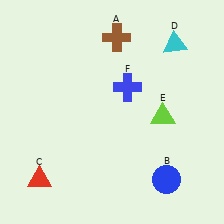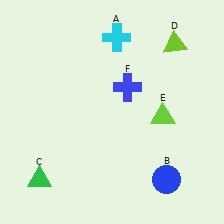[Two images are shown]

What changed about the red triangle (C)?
In Image 1, C is red. In Image 2, it changed to green.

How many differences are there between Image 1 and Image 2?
There are 3 differences between the two images.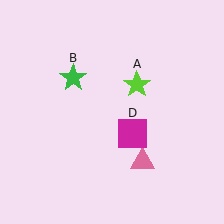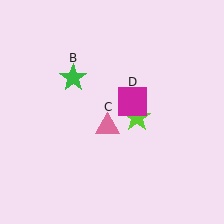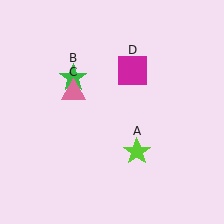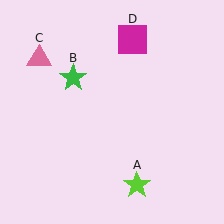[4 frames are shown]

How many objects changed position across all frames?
3 objects changed position: lime star (object A), pink triangle (object C), magenta square (object D).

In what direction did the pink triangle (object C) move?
The pink triangle (object C) moved up and to the left.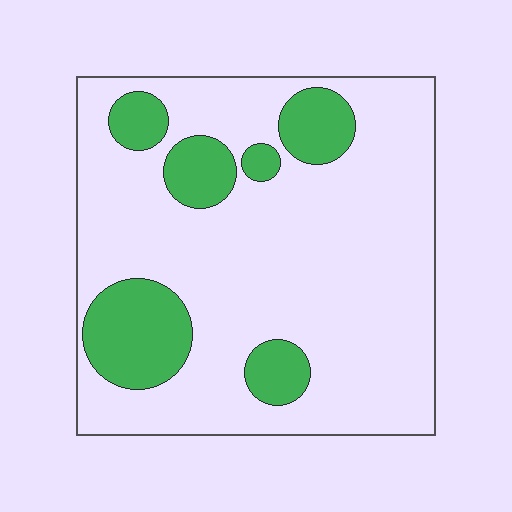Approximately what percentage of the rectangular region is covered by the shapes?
Approximately 20%.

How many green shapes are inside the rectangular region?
6.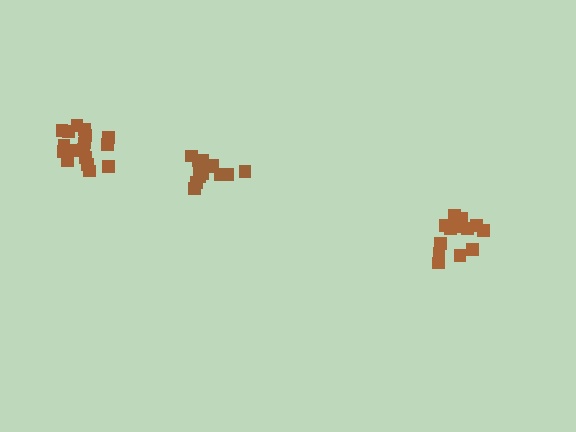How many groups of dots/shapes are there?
There are 3 groups.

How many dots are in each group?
Group 1: 17 dots, Group 2: 14 dots, Group 3: 13 dots (44 total).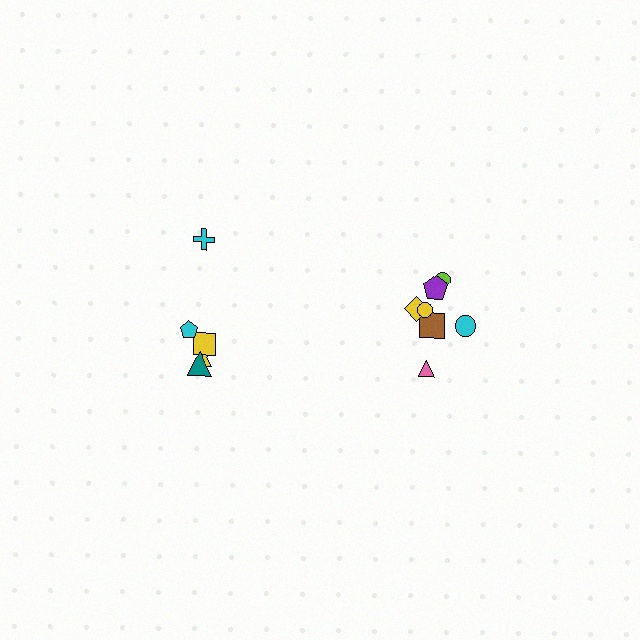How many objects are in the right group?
There are 7 objects.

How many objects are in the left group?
There are 5 objects.